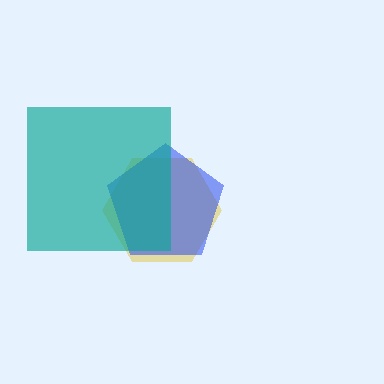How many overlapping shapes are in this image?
There are 3 overlapping shapes in the image.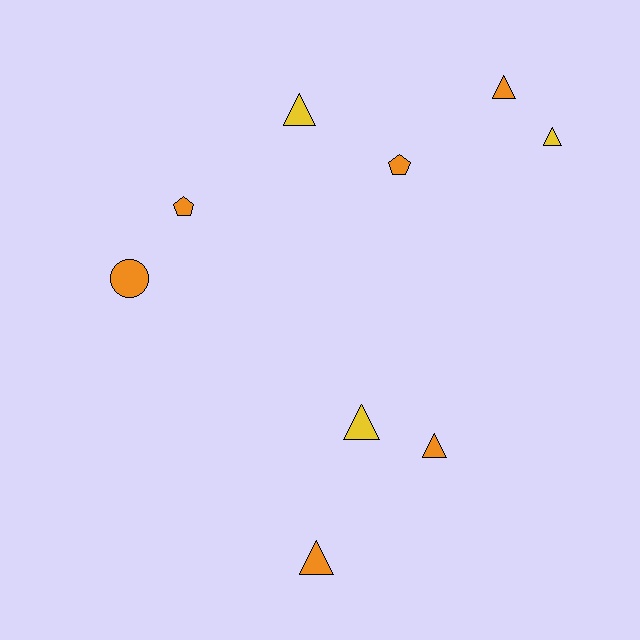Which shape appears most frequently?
Triangle, with 6 objects.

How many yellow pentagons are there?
There are no yellow pentagons.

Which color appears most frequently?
Orange, with 6 objects.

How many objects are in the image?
There are 9 objects.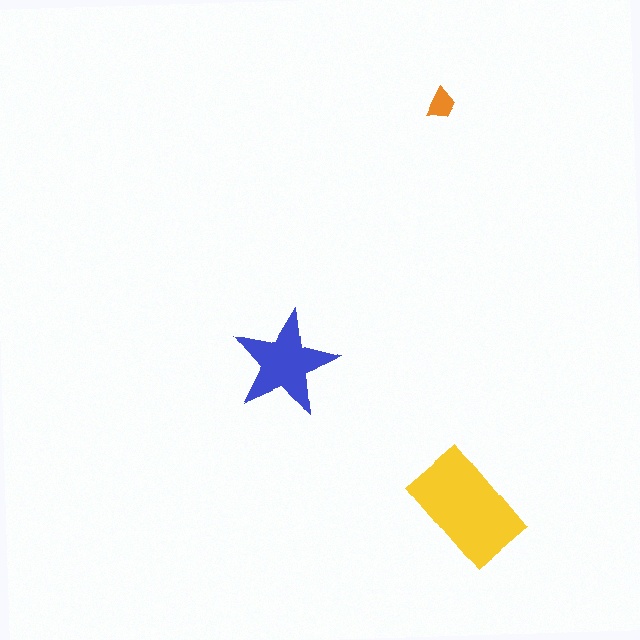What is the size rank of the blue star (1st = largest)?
2nd.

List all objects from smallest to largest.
The orange trapezoid, the blue star, the yellow rectangle.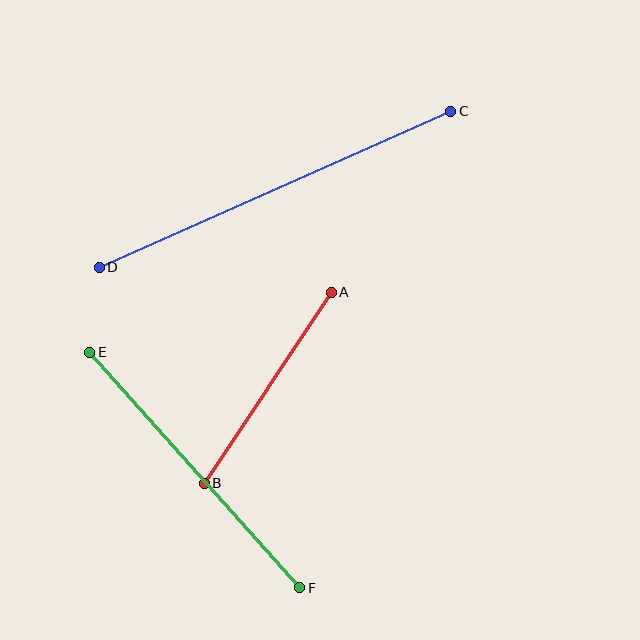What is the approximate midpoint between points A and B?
The midpoint is at approximately (268, 388) pixels.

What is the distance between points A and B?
The distance is approximately 229 pixels.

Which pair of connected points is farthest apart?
Points C and D are farthest apart.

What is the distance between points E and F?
The distance is approximately 315 pixels.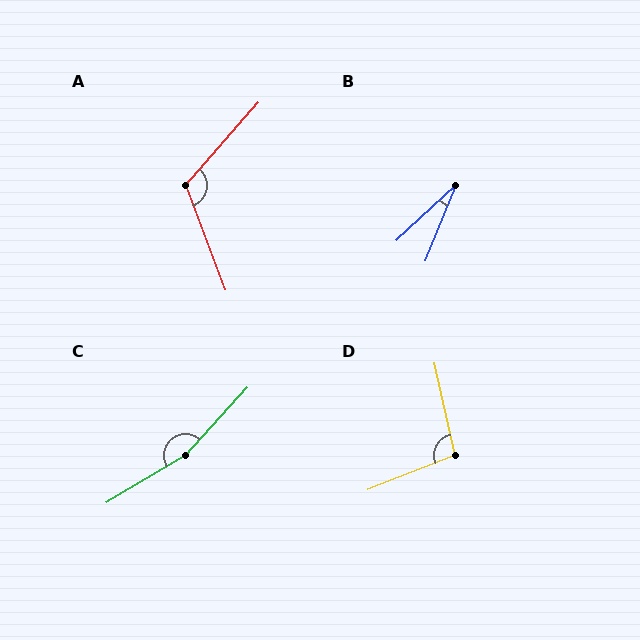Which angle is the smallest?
B, at approximately 25 degrees.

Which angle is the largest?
C, at approximately 163 degrees.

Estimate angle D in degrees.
Approximately 99 degrees.